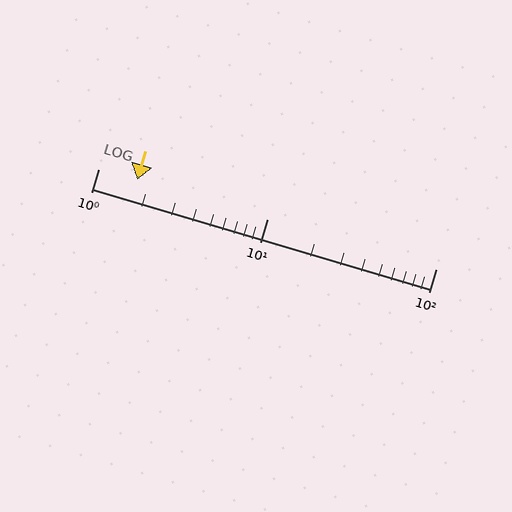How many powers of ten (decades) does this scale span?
The scale spans 2 decades, from 1 to 100.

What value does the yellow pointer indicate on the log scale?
The pointer indicates approximately 1.7.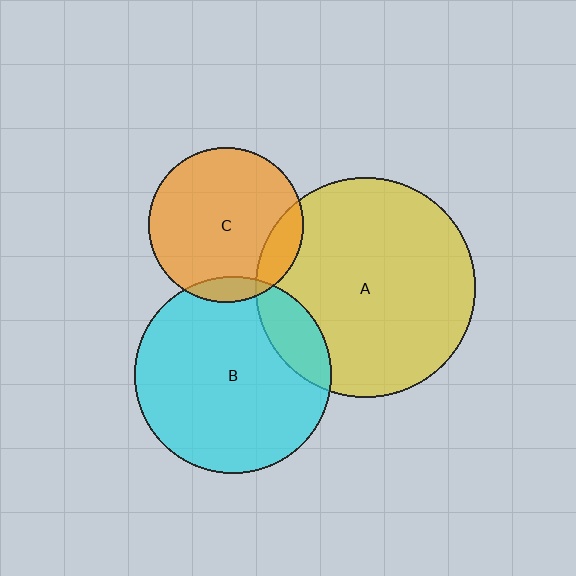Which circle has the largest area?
Circle A (yellow).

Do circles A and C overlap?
Yes.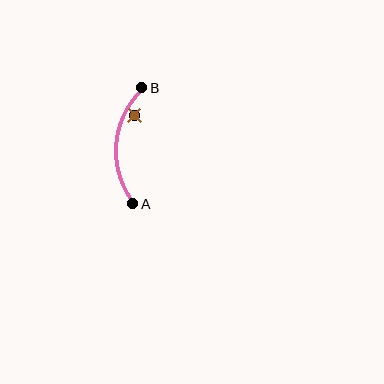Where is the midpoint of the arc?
The arc midpoint is the point on the curve farthest from the straight line joining A and B. It sits to the left of that line.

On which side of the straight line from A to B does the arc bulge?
The arc bulges to the left of the straight line connecting A and B.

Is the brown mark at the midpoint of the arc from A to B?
No — the brown mark does not lie on the arc at all. It sits slightly inside the curve.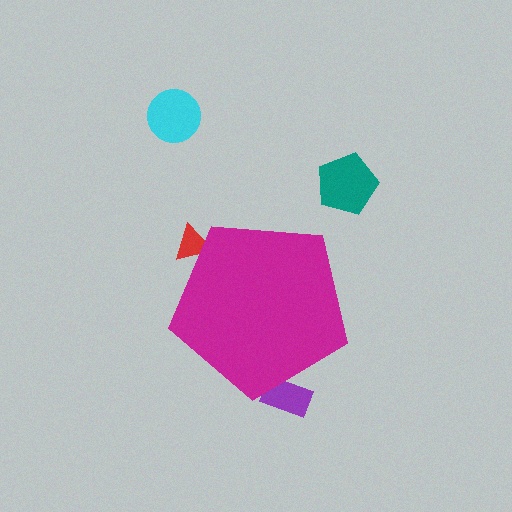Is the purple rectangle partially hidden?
Yes, the purple rectangle is partially hidden behind the magenta pentagon.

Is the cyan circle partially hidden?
No, the cyan circle is fully visible.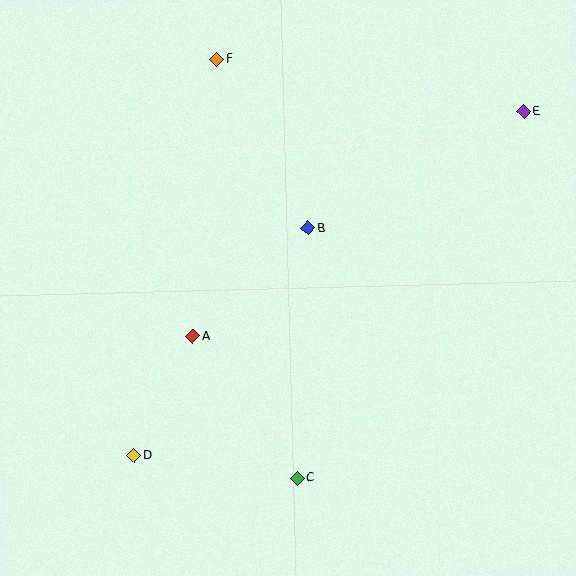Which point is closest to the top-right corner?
Point E is closest to the top-right corner.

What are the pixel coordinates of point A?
Point A is at (193, 336).